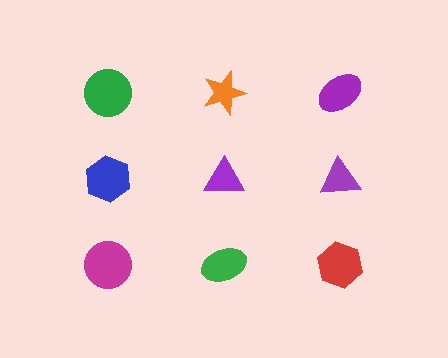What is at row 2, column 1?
A blue hexagon.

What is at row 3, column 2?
A green ellipse.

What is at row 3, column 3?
A red hexagon.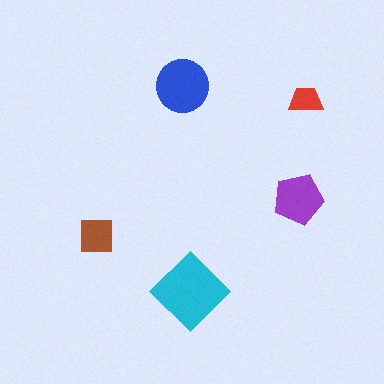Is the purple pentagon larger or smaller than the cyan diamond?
Smaller.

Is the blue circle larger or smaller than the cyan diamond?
Smaller.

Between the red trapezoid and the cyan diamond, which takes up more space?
The cyan diamond.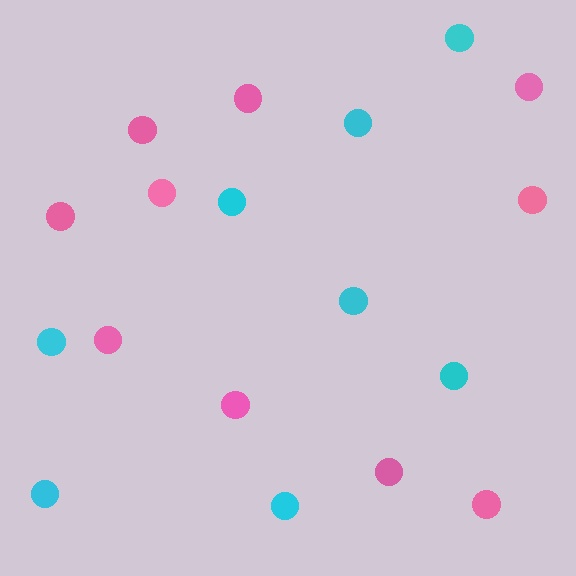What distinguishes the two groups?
There are 2 groups: one group of pink circles (10) and one group of cyan circles (8).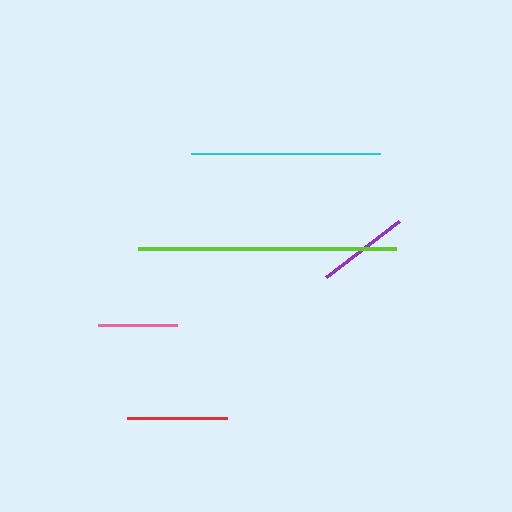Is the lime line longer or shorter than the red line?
The lime line is longer than the red line.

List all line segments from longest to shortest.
From longest to shortest: lime, cyan, red, purple, pink.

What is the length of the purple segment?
The purple segment is approximately 93 pixels long.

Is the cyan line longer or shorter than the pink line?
The cyan line is longer than the pink line.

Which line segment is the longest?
The lime line is the longest at approximately 257 pixels.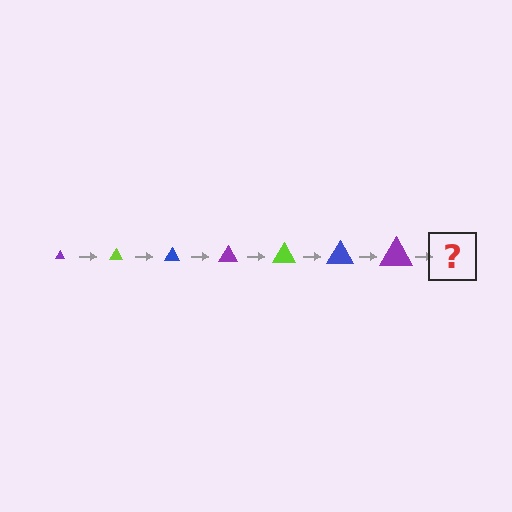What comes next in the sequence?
The next element should be a lime triangle, larger than the previous one.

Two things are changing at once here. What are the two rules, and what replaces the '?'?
The two rules are that the triangle grows larger each step and the color cycles through purple, lime, and blue. The '?' should be a lime triangle, larger than the previous one.